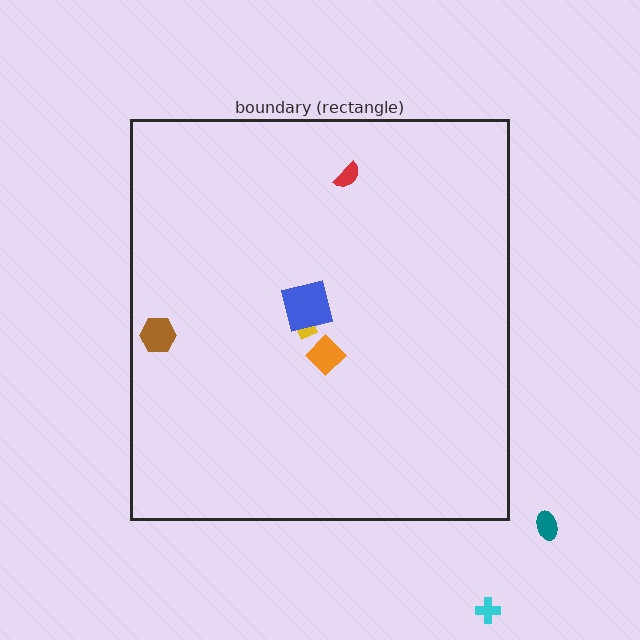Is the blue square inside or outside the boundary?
Inside.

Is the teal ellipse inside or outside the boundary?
Outside.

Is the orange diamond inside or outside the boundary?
Inside.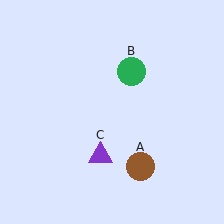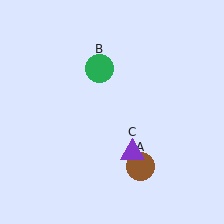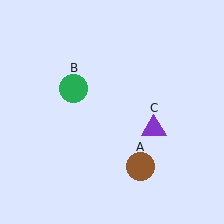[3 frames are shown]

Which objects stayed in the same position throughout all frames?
Brown circle (object A) remained stationary.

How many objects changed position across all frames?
2 objects changed position: green circle (object B), purple triangle (object C).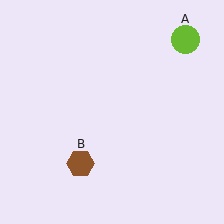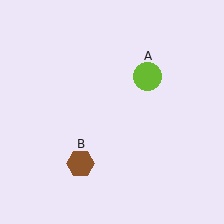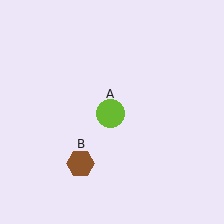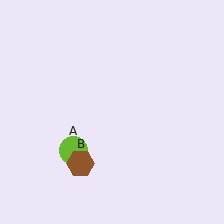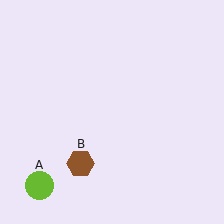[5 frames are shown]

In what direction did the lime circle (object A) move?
The lime circle (object A) moved down and to the left.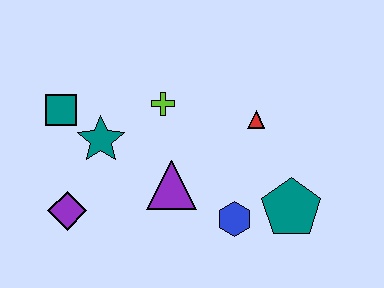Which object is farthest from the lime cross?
The teal pentagon is farthest from the lime cross.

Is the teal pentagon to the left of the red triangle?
No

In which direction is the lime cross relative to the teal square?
The lime cross is to the right of the teal square.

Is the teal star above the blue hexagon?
Yes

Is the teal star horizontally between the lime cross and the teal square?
Yes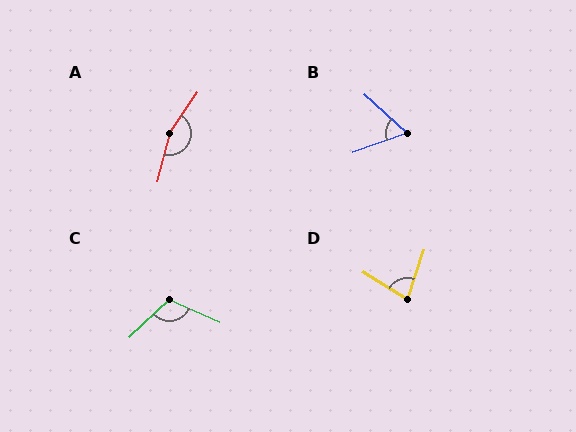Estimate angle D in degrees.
Approximately 77 degrees.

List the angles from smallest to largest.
B (62°), D (77°), C (113°), A (160°).